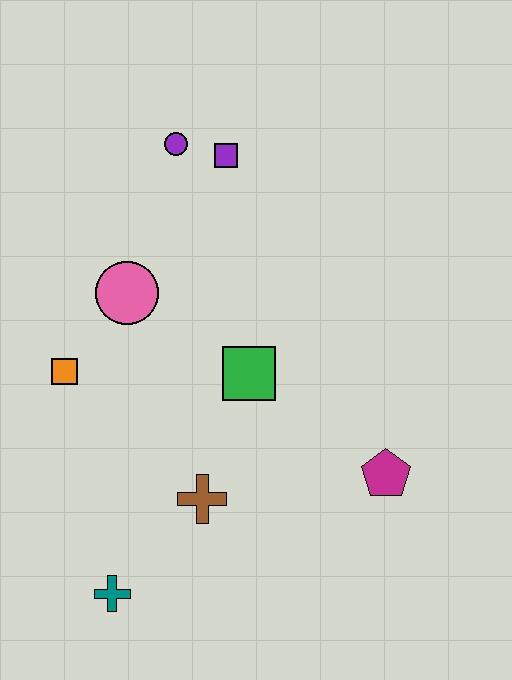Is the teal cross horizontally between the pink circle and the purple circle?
No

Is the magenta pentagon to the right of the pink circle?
Yes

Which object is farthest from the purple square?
The teal cross is farthest from the purple square.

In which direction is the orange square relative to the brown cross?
The orange square is to the left of the brown cross.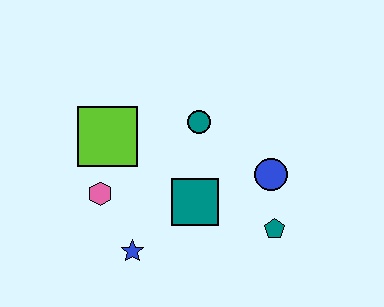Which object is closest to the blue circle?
The teal pentagon is closest to the blue circle.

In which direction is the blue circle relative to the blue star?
The blue circle is to the right of the blue star.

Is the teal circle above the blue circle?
Yes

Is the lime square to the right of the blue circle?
No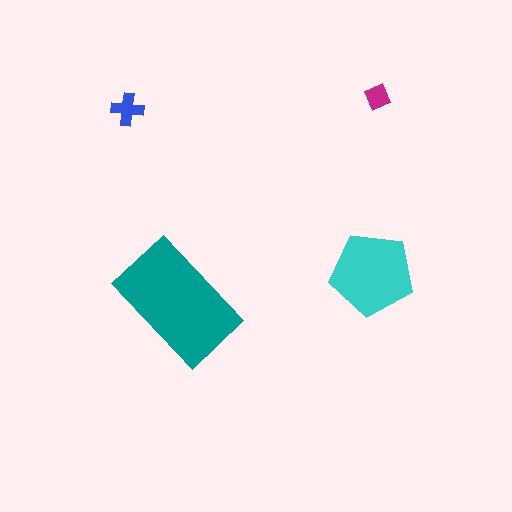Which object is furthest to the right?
The magenta diamond is rightmost.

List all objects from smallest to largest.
The magenta diamond, the blue cross, the cyan pentagon, the teal rectangle.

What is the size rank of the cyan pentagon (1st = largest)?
2nd.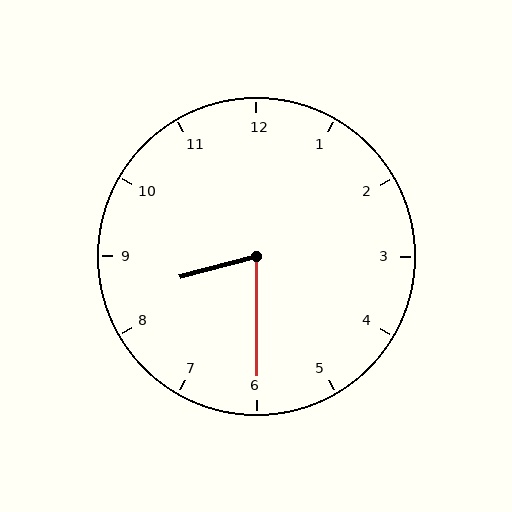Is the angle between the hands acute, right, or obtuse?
It is acute.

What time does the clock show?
8:30.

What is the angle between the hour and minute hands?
Approximately 75 degrees.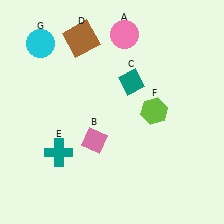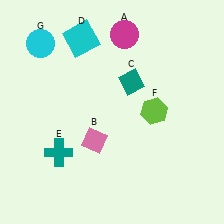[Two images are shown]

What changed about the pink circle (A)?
In Image 1, A is pink. In Image 2, it changed to magenta.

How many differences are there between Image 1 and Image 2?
There are 2 differences between the two images.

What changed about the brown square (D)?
In Image 1, D is brown. In Image 2, it changed to cyan.